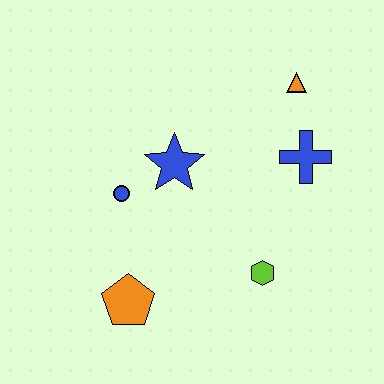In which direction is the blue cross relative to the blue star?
The blue cross is to the right of the blue star.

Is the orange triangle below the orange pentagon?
No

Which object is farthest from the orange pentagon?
The orange triangle is farthest from the orange pentagon.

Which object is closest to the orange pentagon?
The blue circle is closest to the orange pentagon.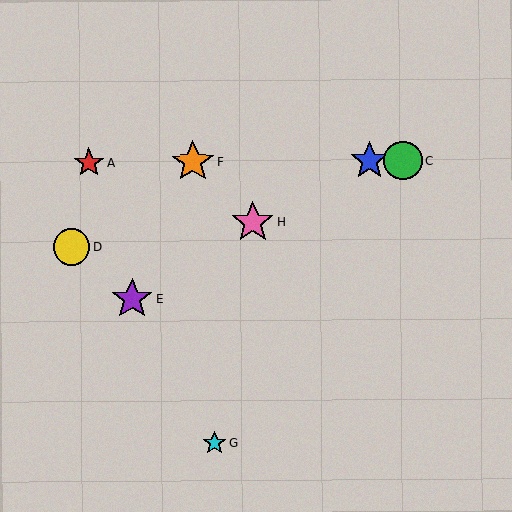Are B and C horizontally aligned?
Yes, both are at y≈161.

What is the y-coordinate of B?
Object B is at y≈161.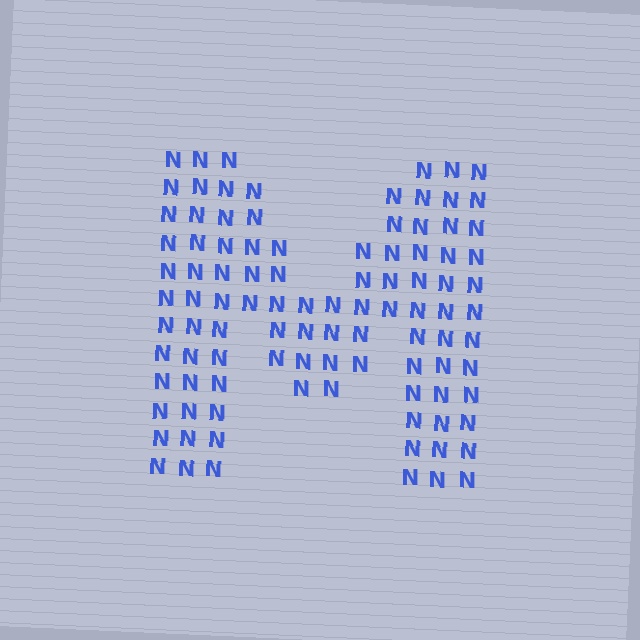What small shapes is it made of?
It is made of small letter N's.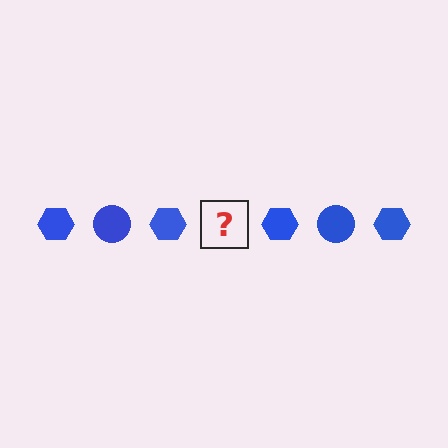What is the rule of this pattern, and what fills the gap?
The rule is that the pattern cycles through hexagon, circle shapes in blue. The gap should be filled with a blue circle.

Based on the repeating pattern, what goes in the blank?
The blank should be a blue circle.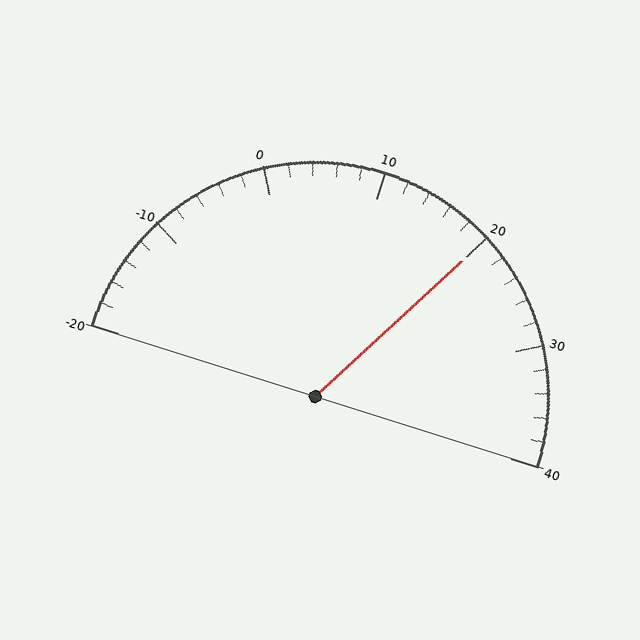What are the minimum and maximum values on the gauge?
The gauge ranges from -20 to 40.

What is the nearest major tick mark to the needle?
The nearest major tick mark is 20.